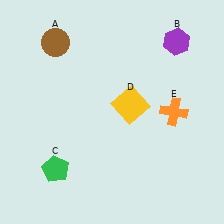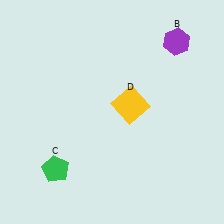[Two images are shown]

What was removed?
The brown circle (A), the orange cross (E) were removed in Image 2.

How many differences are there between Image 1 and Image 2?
There are 2 differences between the two images.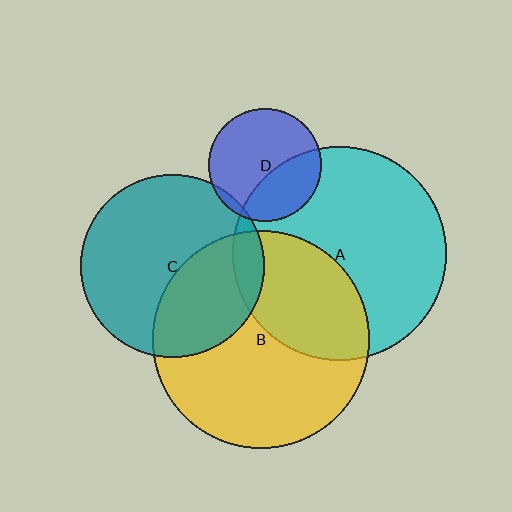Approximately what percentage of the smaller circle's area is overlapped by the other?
Approximately 35%.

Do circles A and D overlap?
Yes.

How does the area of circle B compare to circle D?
Approximately 3.7 times.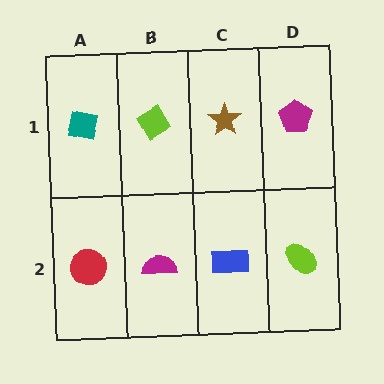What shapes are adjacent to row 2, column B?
A lime diamond (row 1, column B), a red circle (row 2, column A), a blue rectangle (row 2, column C).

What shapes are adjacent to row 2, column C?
A brown star (row 1, column C), a magenta semicircle (row 2, column B), a lime ellipse (row 2, column D).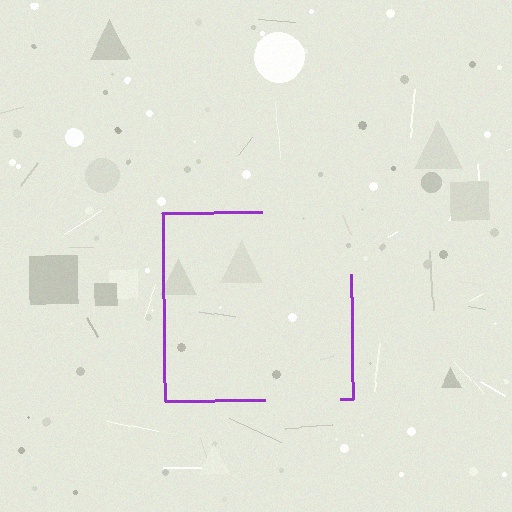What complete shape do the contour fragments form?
The contour fragments form a square.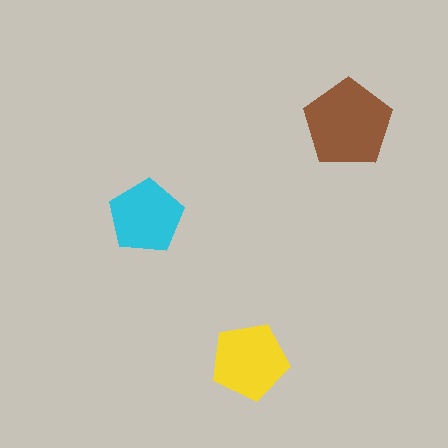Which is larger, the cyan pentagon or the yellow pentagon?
The yellow one.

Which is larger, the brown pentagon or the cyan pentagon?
The brown one.